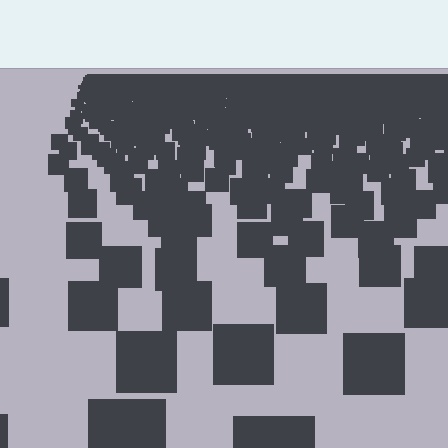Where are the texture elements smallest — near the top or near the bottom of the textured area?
Near the top.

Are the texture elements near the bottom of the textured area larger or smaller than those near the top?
Larger. Near the bottom, elements are closer to the viewer and appear at a bigger on-screen size.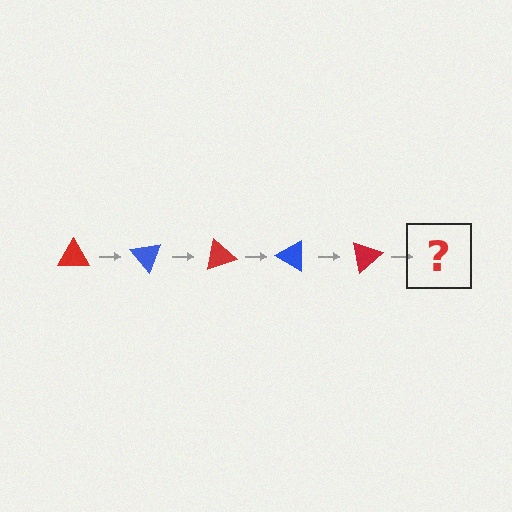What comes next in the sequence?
The next element should be a blue triangle, rotated 250 degrees from the start.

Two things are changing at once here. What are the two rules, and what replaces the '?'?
The two rules are that it rotates 50 degrees each step and the color cycles through red and blue. The '?' should be a blue triangle, rotated 250 degrees from the start.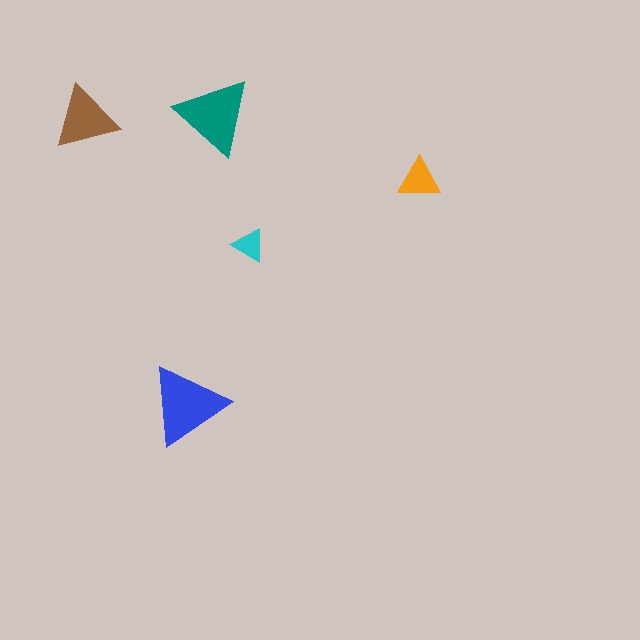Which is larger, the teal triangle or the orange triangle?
The teal one.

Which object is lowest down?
The blue triangle is bottommost.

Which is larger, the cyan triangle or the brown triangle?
The brown one.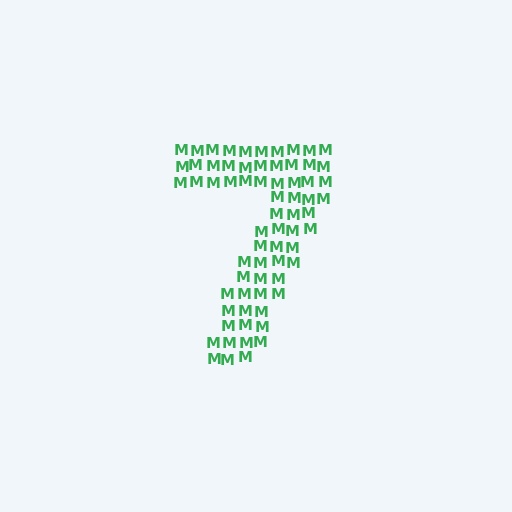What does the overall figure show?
The overall figure shows the digit 7.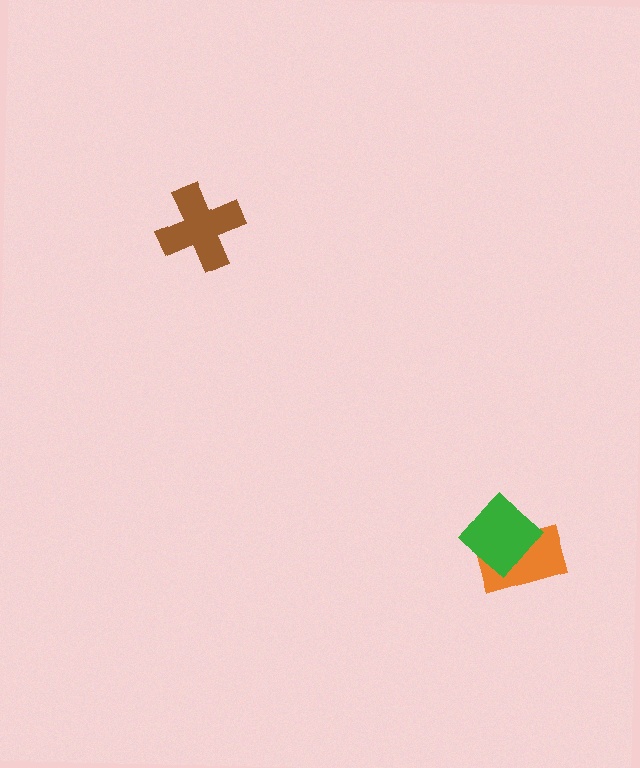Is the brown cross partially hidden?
No, no other shape covers it.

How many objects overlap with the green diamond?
1 object overlaps with the green diamond.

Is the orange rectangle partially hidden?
Yes, it is partially covered by another shape.